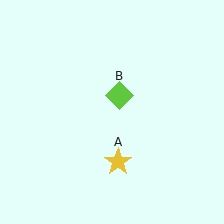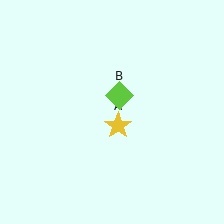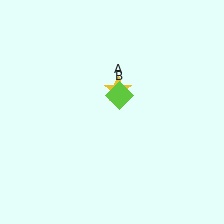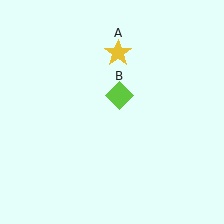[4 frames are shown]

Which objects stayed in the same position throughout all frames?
Lime diamond (object B) remained stationary.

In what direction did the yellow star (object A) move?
The yellow star (object A) moved up.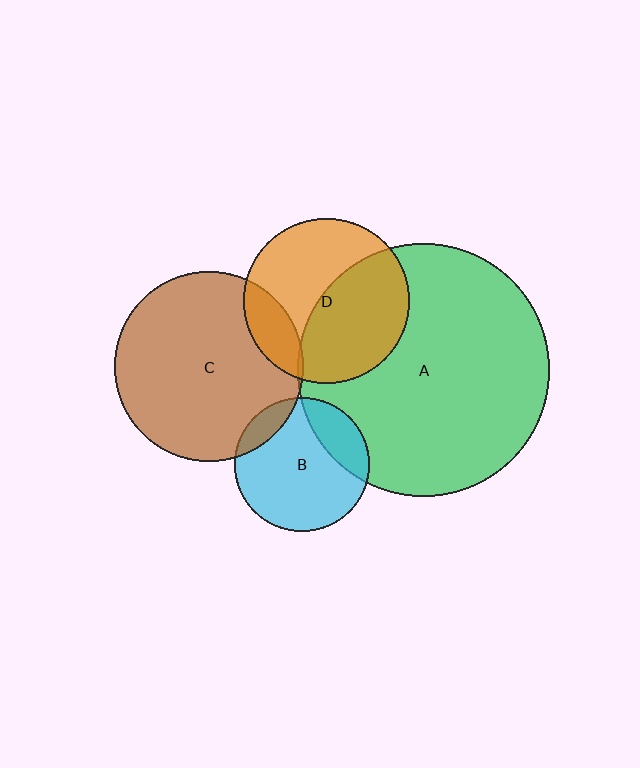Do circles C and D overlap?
Yes.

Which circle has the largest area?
Circle A (green).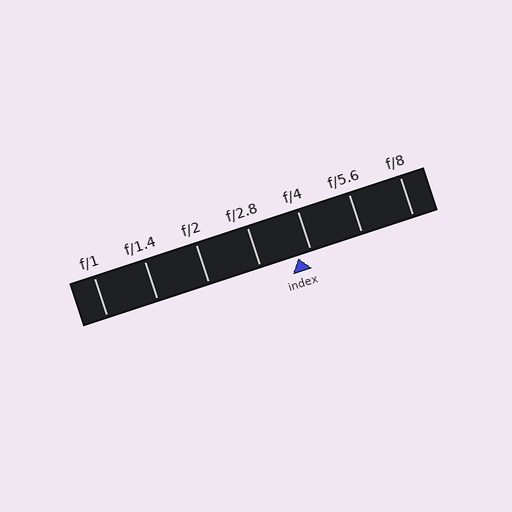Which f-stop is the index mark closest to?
The index mark is closest to f/4.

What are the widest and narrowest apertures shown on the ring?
The widest aperture shown is f/1 and the narrowest is f/8.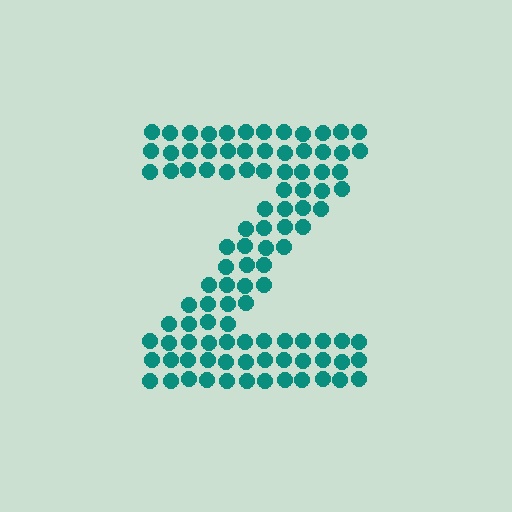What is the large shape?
The large shape is the letter Z.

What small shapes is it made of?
It is made of small circles.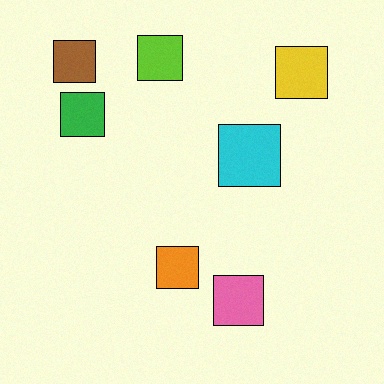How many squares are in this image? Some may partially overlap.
There are 7 squares.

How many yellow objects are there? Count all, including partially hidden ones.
There is 1 yellow object.